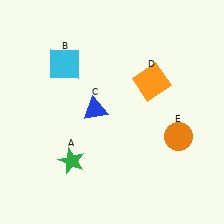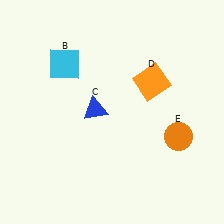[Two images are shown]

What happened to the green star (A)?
The green star (A) was removed in Image 2. It was in the bottom-left area of Image 1.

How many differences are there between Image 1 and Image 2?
There is 1 difference between the two images.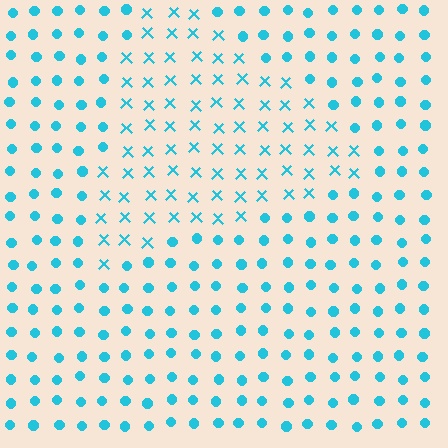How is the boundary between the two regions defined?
The boundary is defined by a change in element shape: X marks inside vs. circles outside. All elements share the same color and spacing.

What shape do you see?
I see a triangle.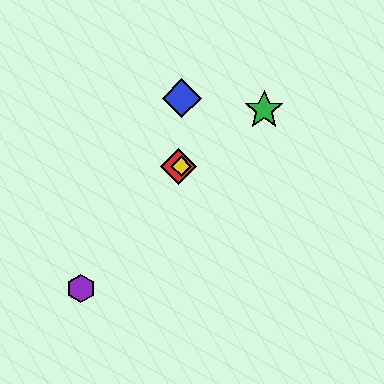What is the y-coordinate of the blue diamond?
The blue diamond is at y≈98.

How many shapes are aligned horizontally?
2 shapes (the red diamond, the yellow diamond) are aligned horizontally.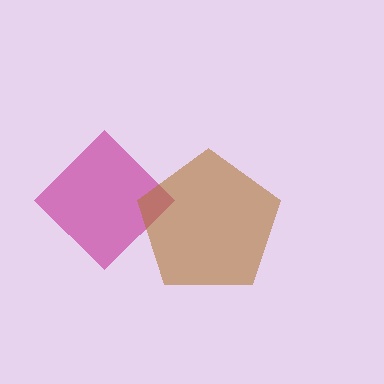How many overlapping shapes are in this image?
There are 2 overlapping shapes in the image.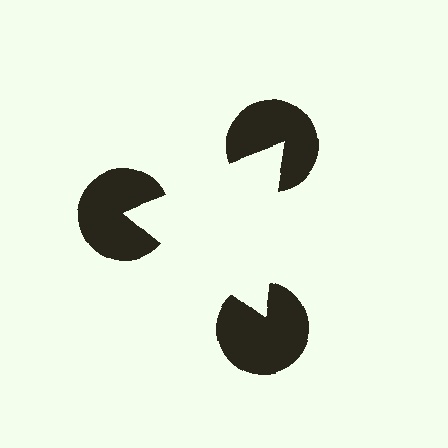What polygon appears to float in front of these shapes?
An illusory triangle — its edges are inferred from the aligned wedge cuts in the pac-man discs, not physically drawn.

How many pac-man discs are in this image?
There are 3 — one at each vertex of the illusory triangle.